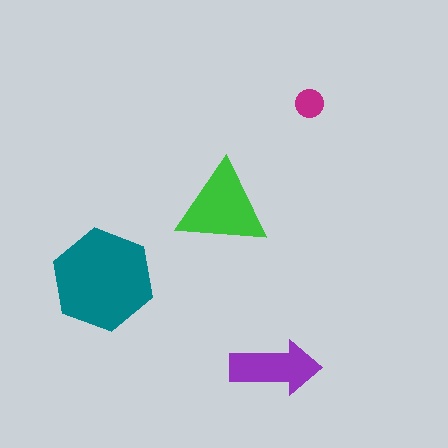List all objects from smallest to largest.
The magenta circle, the purple arrow, the green triangle, the teal hexagon.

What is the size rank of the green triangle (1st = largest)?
2nd.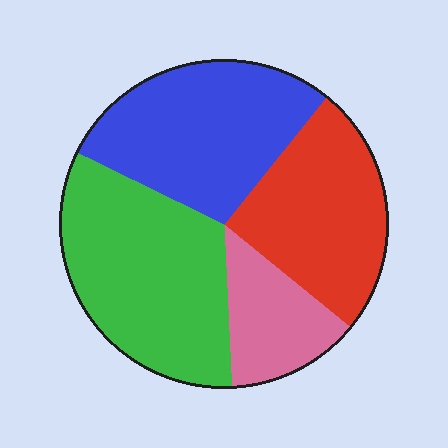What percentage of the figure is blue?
Blue takes up about one quarter (1/4) of the figure.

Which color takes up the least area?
Pink, at roughly 15%.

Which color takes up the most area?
Green, at roughly 35%.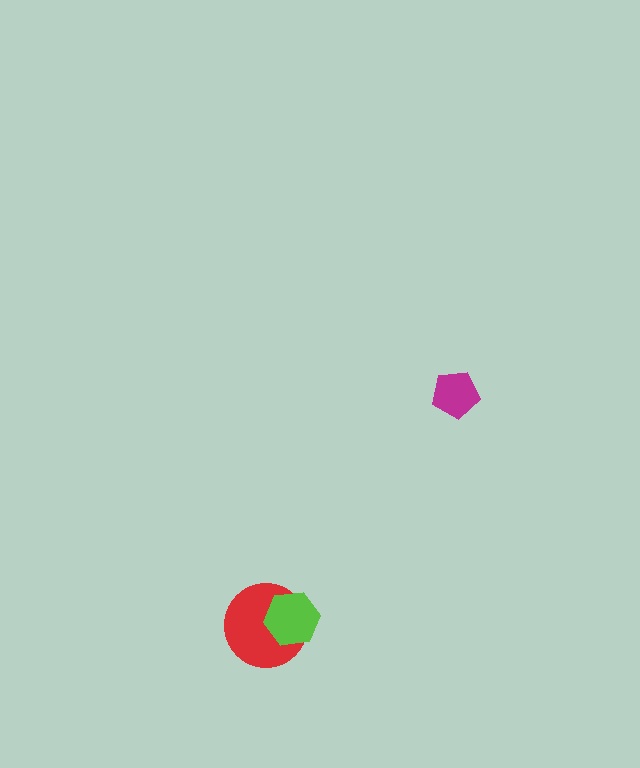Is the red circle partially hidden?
Yes, it is partially covered by another shape.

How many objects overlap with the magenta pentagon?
0 objects overlap with the magenta pentagon.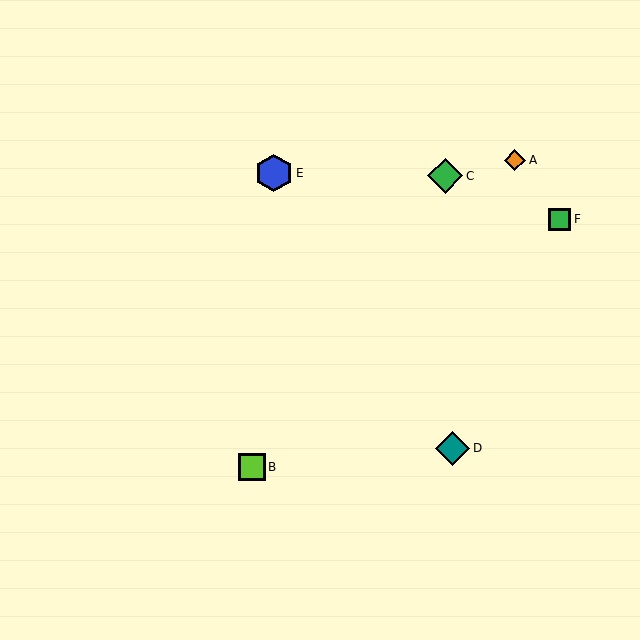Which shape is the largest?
The blue hexagon (labeled E) is the largest.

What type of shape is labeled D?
Shape D is a teal diamond.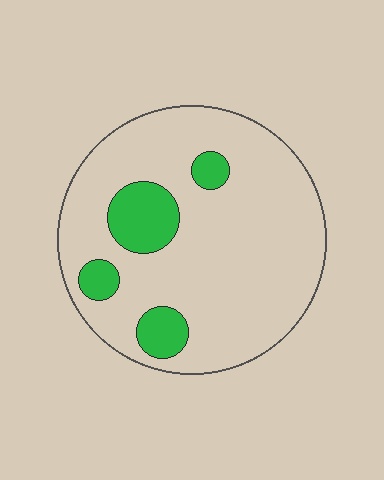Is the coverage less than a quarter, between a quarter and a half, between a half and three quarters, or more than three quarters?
Less than a quarter.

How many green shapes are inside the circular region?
4.